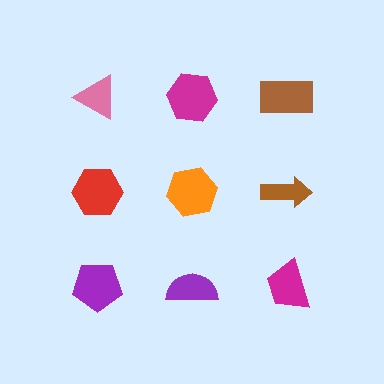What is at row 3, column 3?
A magenta trapezoid.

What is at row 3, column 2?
A purple semicircle.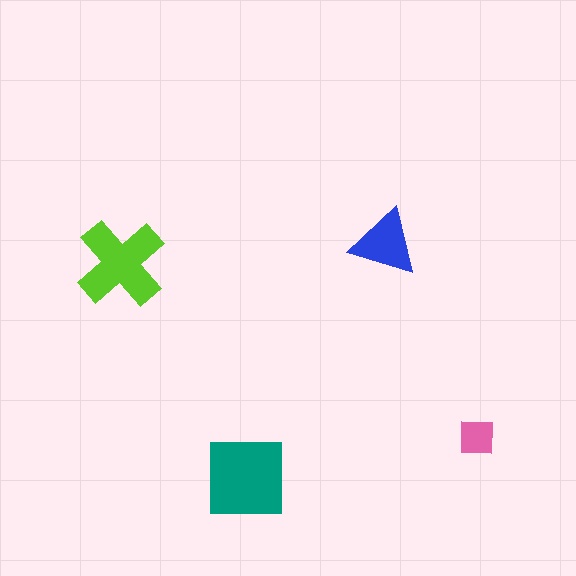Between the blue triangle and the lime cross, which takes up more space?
The lime cross.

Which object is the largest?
The teal square.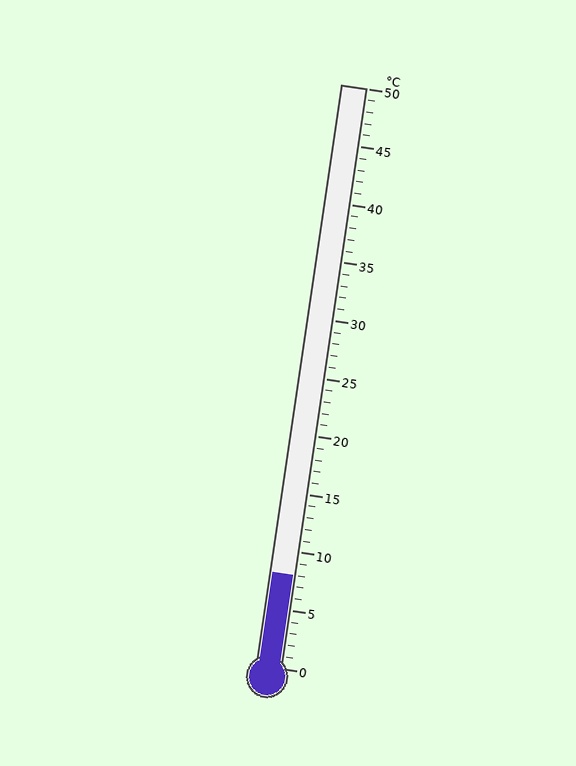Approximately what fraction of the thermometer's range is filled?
The thermometer is filled to approximately 15% of its range.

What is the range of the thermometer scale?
The thermometer scale ranges from 0°C to 50°C.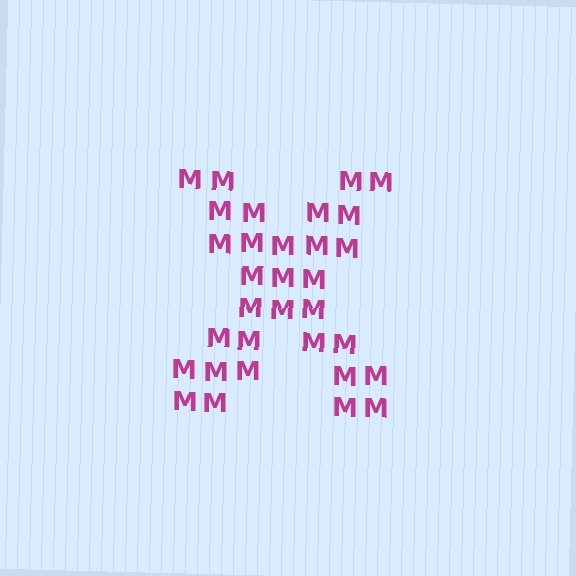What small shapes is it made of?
It is made of small letter M's.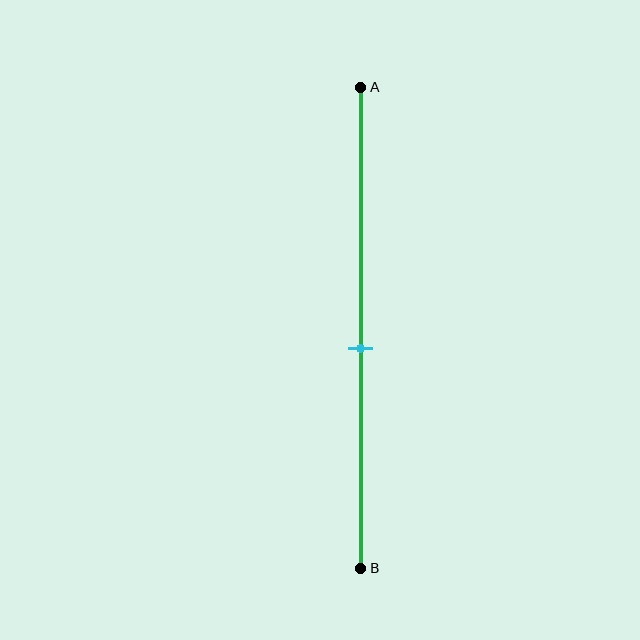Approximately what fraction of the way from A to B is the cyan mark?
The cyan mark is approximately 55% of the way from A to B.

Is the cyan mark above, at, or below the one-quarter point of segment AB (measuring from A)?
The cyan mark is below the one-quarter point of segment AB.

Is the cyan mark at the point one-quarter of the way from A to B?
No, the mark is at about 55% from A, not at the 25% one-quarter point.